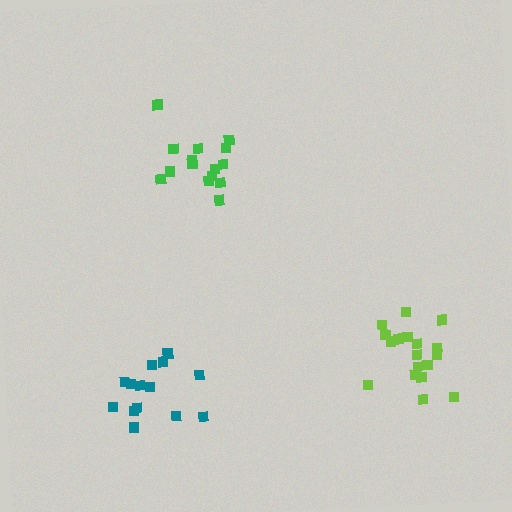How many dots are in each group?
Group 1: 15 dots, Group 2: 14 dots, Group 3: 18 dots (47 total).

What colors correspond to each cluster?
The clusters are colored: green, teal, lime.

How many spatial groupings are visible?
There are 3 spatial groupings.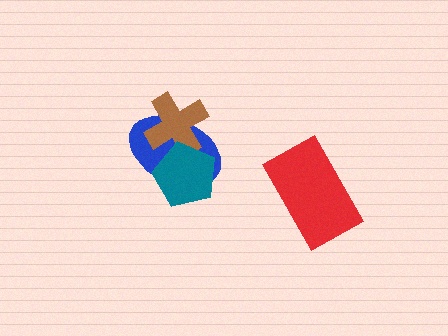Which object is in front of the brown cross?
The teal pentagon is in front of the brown cross.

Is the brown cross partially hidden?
Yes, it is partially covered by another shape.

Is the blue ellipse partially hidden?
Yes, it is partially covered by another shape.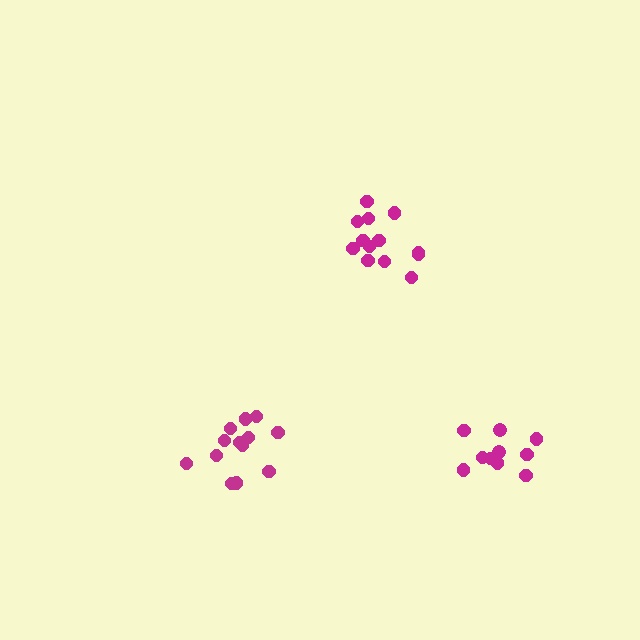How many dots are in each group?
Group 1: 10 dots, Group 2: 13 dots, Group 3: 13 dots (36 total).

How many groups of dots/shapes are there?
There are 3 groups.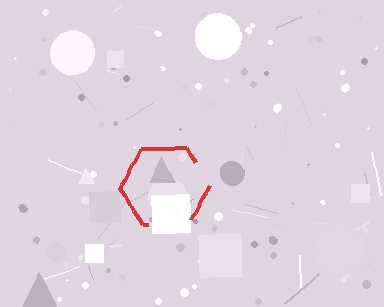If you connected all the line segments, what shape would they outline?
They would outline a hexagon.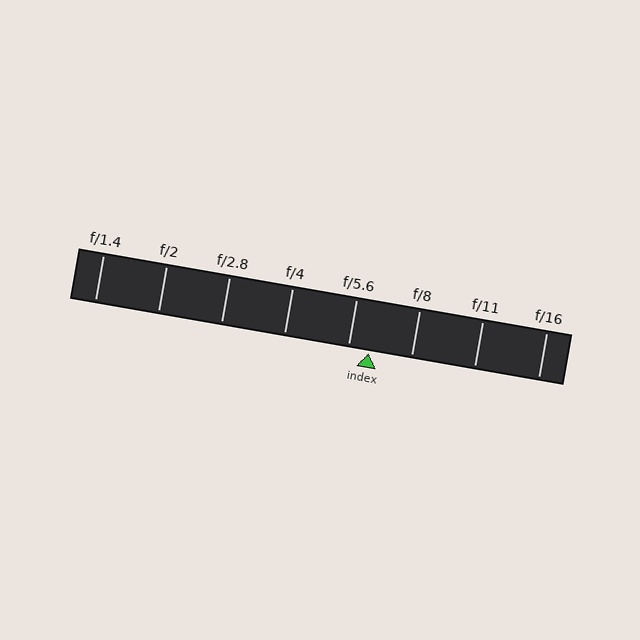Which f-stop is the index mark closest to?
The index mark is closest to f/5.6.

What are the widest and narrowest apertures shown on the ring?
The widest aperture shown is f/1.4 and the narrowest is f/16.